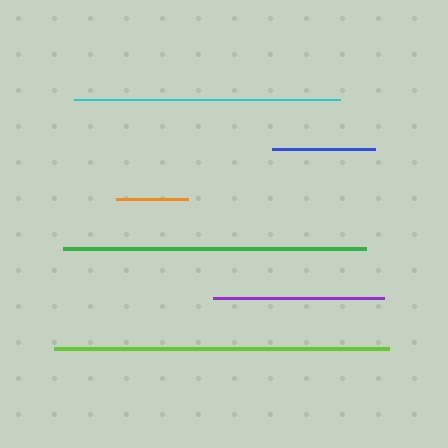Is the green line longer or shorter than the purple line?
The green line is longer than the purple line.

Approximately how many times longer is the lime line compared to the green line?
The lime line is approximately 1.1 times the length of the green line.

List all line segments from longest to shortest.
From longest to shortest: lime, green, cyan, purple, blue, orange.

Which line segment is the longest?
The lime line is the longest at approximately 335 pixels.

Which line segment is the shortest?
The orange line is the shortest at approximately 72 pixels.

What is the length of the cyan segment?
The cyan segment is approximately 266 pixels long.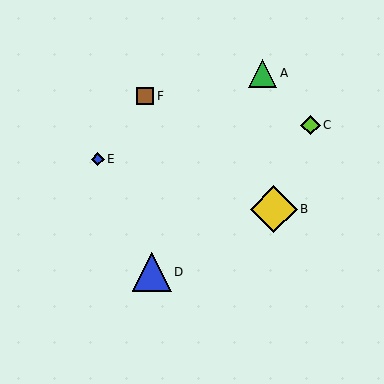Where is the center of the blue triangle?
The center of the blue triangle is at (152, 272).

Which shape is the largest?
The yellow diamond (labeled B) is the largest.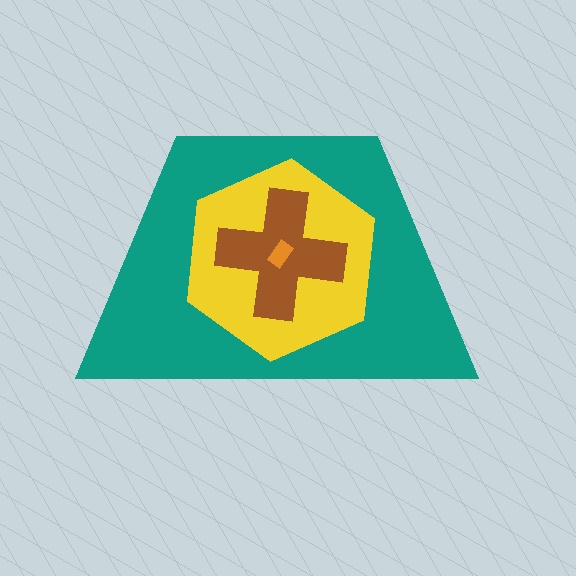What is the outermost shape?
The teal trapezoid.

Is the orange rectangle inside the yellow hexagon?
Yes.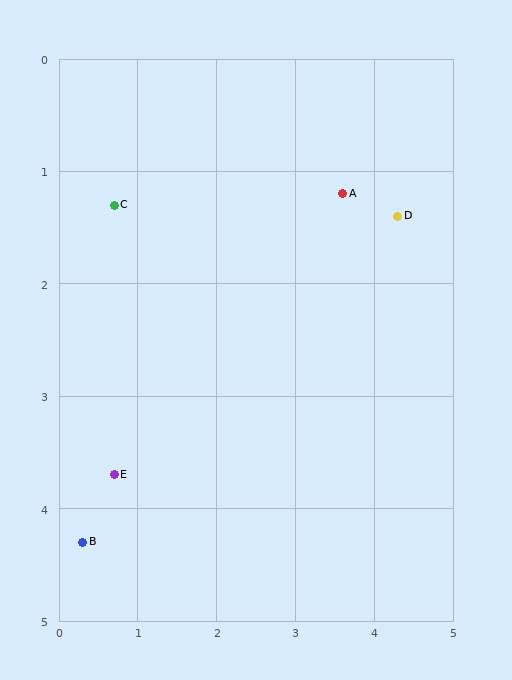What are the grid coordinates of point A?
Point A is at approximately (3.6, 1.2).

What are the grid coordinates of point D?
Point D is at approximately (4.3, 1.4).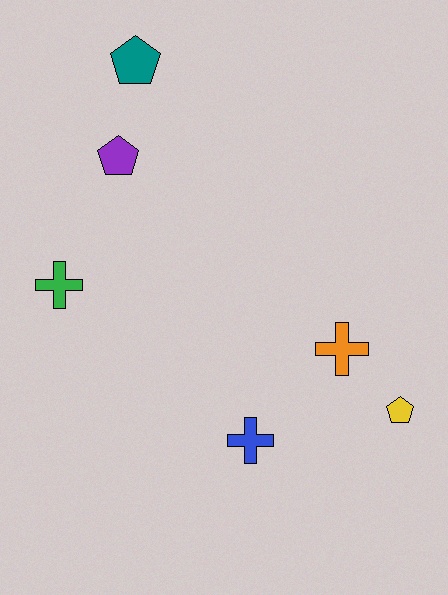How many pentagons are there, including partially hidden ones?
There are 3 pentagons.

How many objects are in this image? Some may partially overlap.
There are 6 objects.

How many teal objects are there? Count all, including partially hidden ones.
There is 1 teal object.